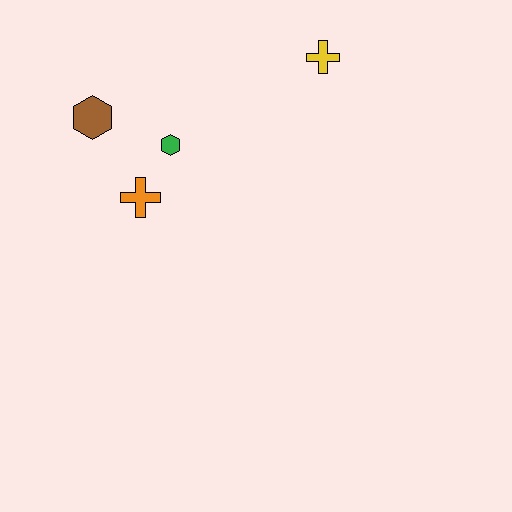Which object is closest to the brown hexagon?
The green hexagon is closest to the brown hexagon.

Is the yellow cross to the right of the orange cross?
Yes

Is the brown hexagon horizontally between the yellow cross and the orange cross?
No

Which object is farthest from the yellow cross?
The brown hexagon is farthest from the yellow cross.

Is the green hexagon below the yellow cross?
Yes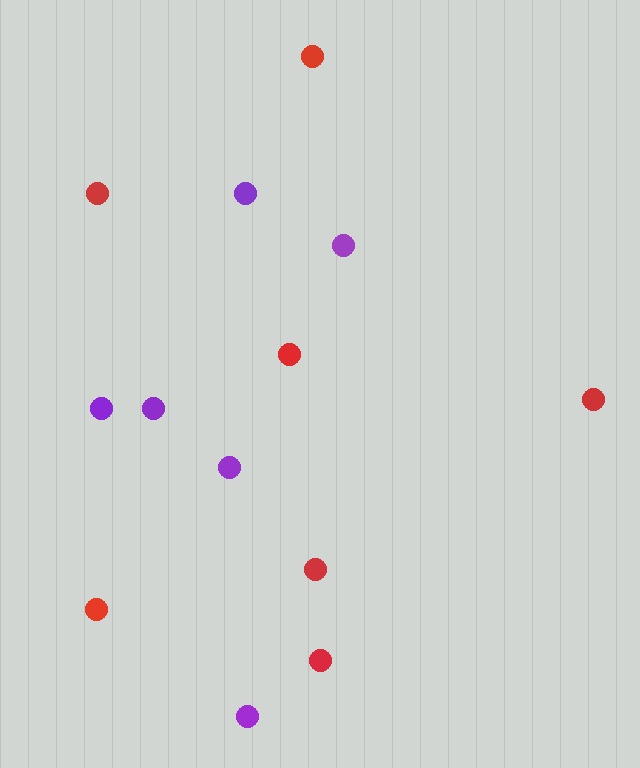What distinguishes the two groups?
There are 2 groups: one group of red circles (7) and one group of purple circles (6).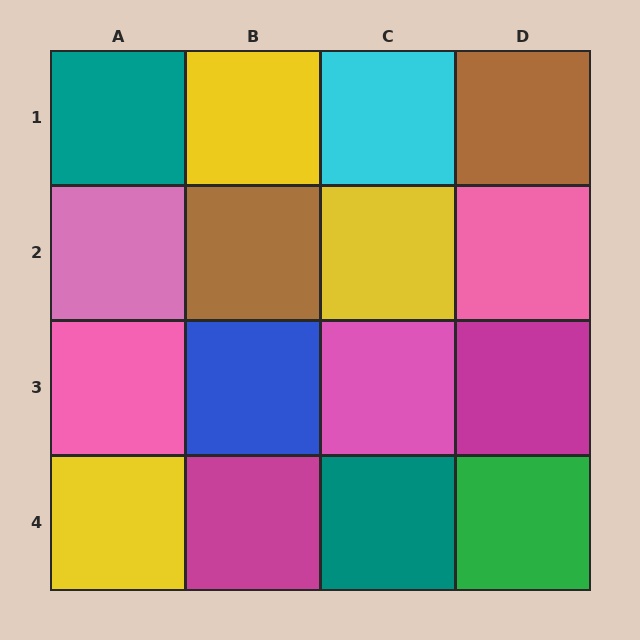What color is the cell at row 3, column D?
Magenta.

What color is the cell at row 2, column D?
Pink.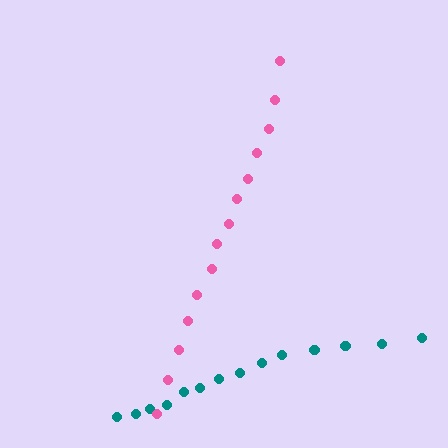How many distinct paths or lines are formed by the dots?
There are 2 distinct paths.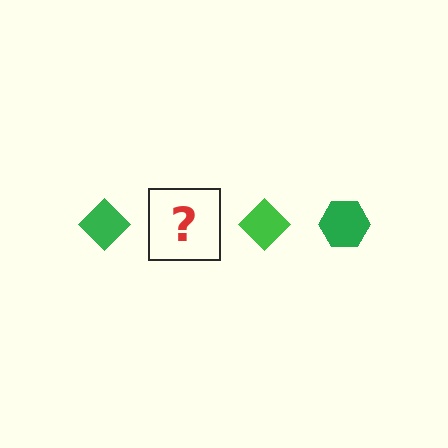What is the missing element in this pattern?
The missing element is a green hexagon.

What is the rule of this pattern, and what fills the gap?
The rule is that the pattern cycles through diamond, hexagon shapes in green. The gap should be filled with a green hexagon.